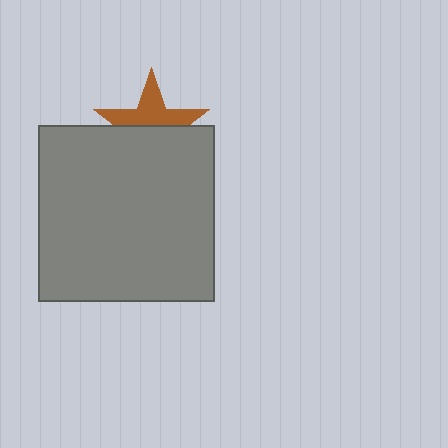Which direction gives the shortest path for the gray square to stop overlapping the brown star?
Moving down gives the shortest separation.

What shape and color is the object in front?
The object in front is a gray square.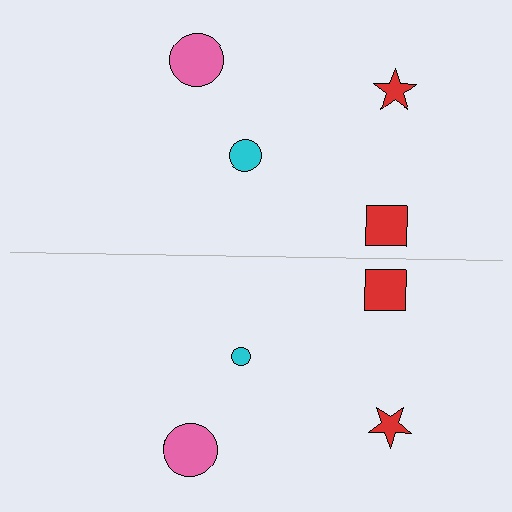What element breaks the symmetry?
The cyan circle on the bottom side has a different size than its mirror counterpart.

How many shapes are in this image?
There are 8 shapes in this image.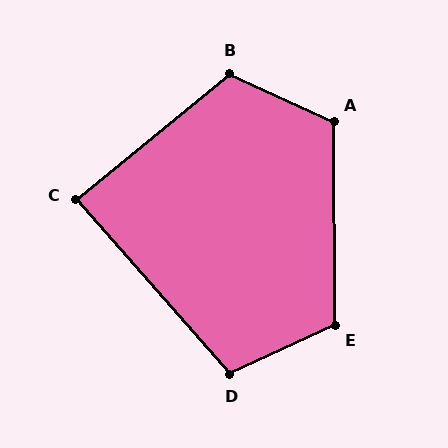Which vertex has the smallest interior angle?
C, at approximately 88 degrees.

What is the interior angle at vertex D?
Approximately 107 degrees (obtuse).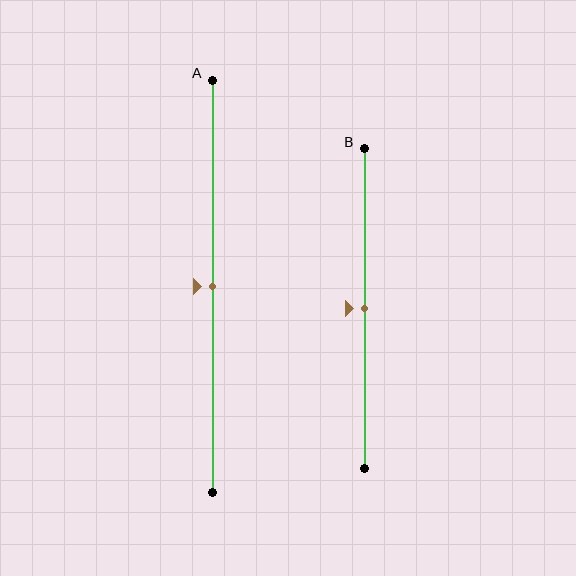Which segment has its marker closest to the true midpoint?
Segment A has its marker closest to the true midpoint.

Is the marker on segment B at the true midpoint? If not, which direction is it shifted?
Yes, the marker on segment B is at the true midpoint.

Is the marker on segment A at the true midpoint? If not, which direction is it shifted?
Yes, the marker on segment A is at the true midpoint.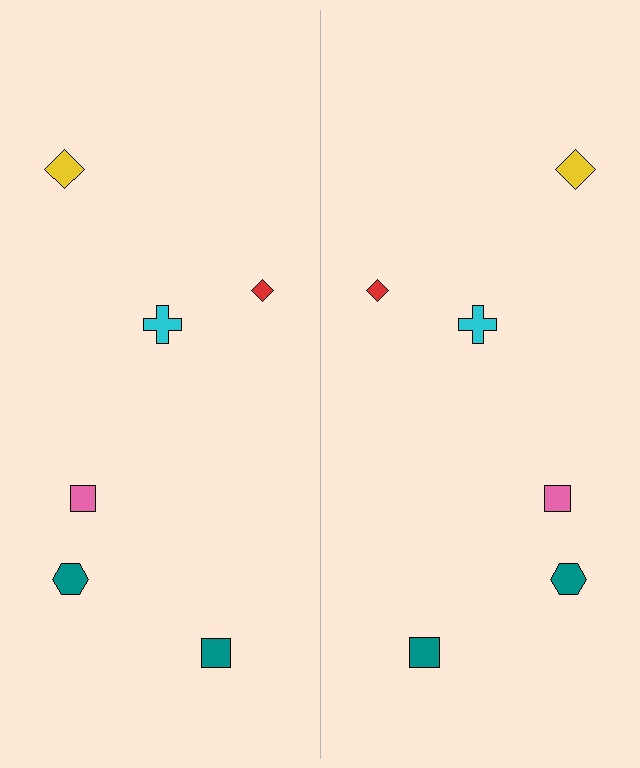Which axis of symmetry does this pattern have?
The pattern has a vertical axis of symmetry running through the center of the image.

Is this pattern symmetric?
Yes, this pattern has bilateral (reflection) symmetry.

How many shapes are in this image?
There are 12 shapes in this image.